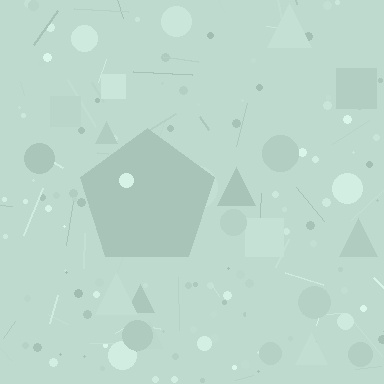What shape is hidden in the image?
A pentagon is hidden in the image.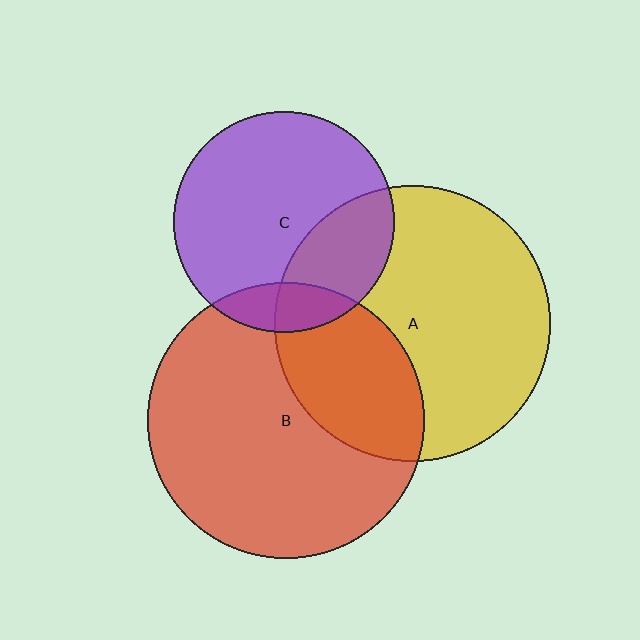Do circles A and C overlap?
Yes.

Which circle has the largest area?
Circle B (red).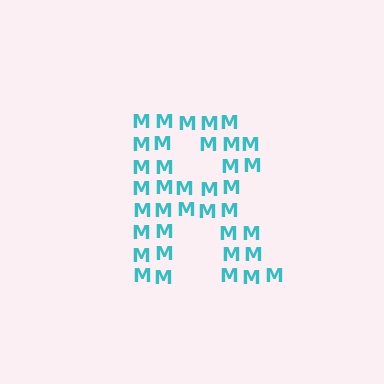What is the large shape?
The large shape is the letter R.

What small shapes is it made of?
It is made of small letter M's.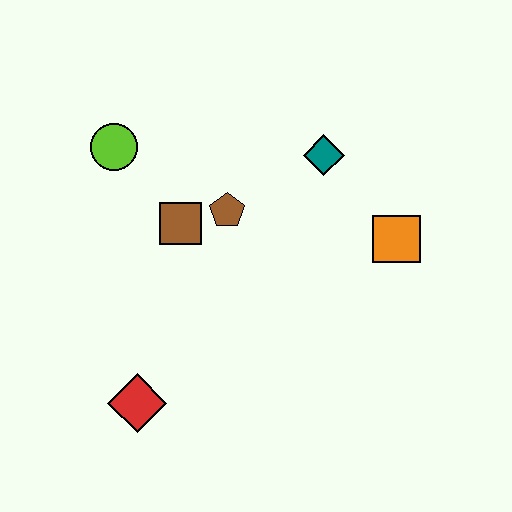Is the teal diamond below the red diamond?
No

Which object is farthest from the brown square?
The orange square is farthest from the brown square.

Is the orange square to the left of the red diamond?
No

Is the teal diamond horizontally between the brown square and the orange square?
Yes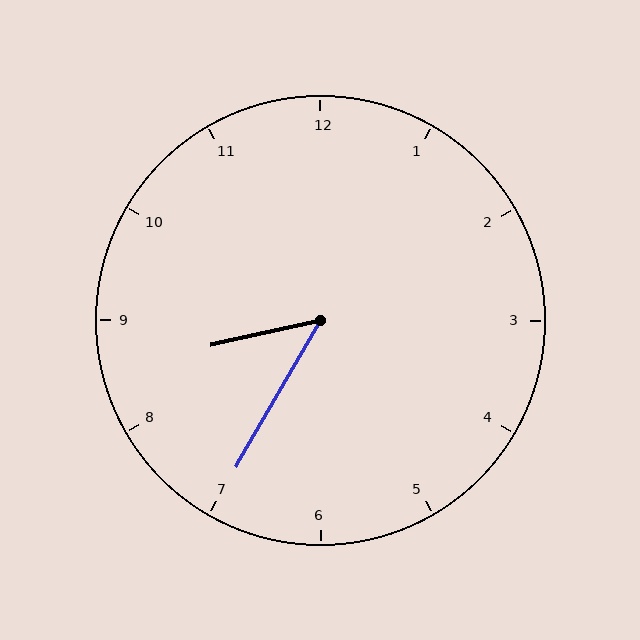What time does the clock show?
8:35.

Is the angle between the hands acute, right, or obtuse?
It is acute.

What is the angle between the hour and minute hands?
Approximately 48 degrees.